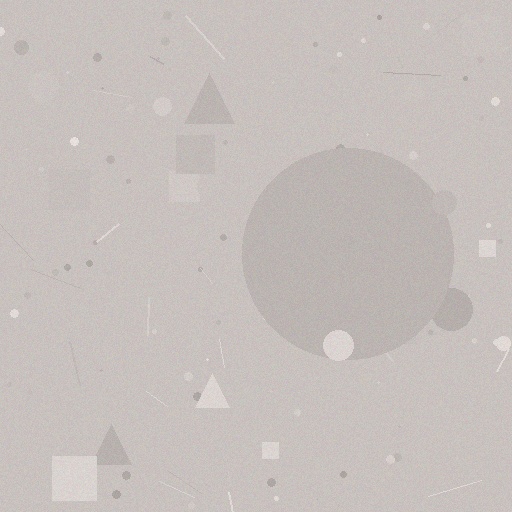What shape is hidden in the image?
A circle is hidden in the image.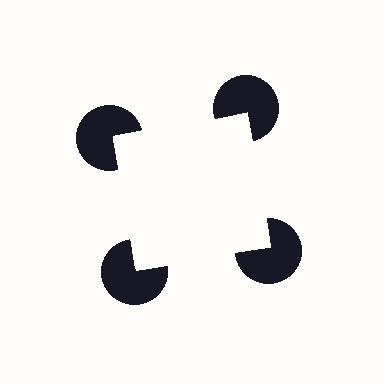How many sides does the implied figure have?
4 sides.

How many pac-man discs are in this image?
There are 4 — one at each vertex of the illusory square.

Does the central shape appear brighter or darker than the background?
It typically appears slightly brighter than the background, even though no actual brightness change is drawn.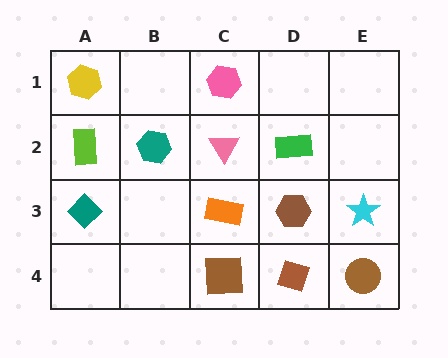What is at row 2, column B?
A teal hexagon.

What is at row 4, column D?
A brown diamond.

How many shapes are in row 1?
2 shapes.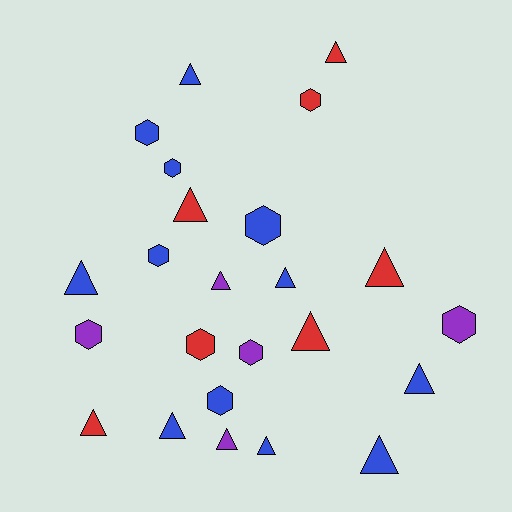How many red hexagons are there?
There are 2 red hexagons.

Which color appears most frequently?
Blue, with 12 objects.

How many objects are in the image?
There are 24 objects.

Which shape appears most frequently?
Triangle, with 14 objects.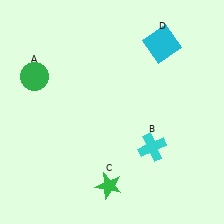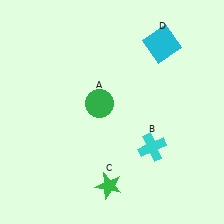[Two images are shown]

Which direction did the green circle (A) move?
The green circle (A) moved right.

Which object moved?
The green circle (A) moved right.